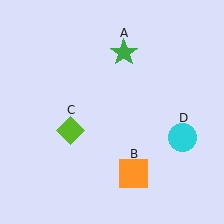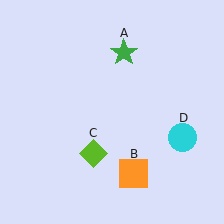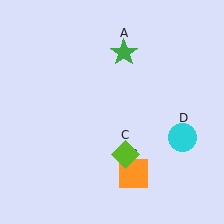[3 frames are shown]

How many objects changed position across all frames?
1 object changed position: lime diamond (object C).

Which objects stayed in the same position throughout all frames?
Green star (object A) and orange square (object B) and cyan circle (object D) remained stationary.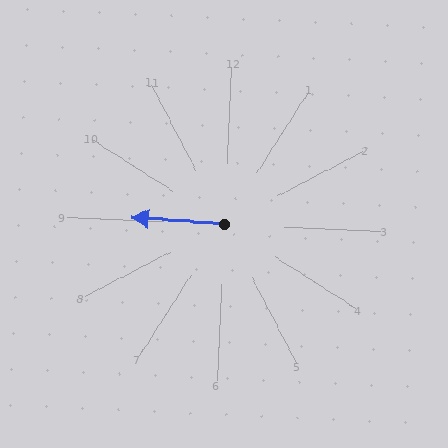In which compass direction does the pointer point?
West.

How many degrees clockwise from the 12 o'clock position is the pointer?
Approximately 272 degrees.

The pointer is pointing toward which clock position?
Roughly 9 o'clock.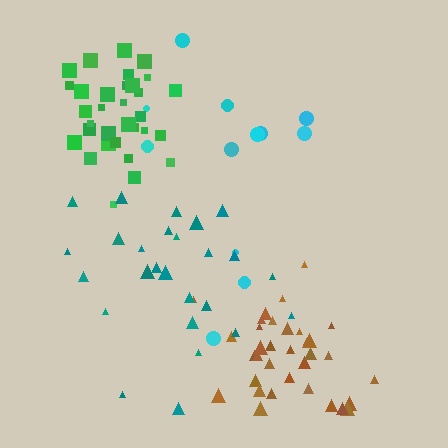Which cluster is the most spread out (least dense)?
Cyan.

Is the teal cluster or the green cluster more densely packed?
Green.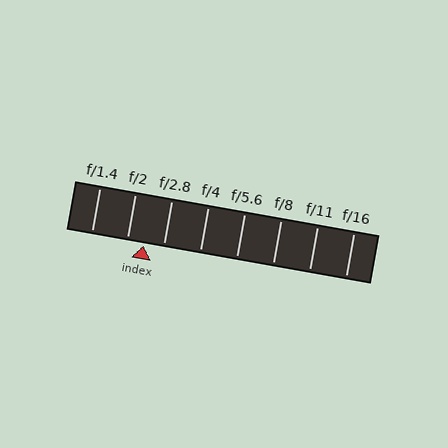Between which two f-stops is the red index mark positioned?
The index mark is between f/2 and f/2.8.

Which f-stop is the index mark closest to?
The index mark is closest to f/2.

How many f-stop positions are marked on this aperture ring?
There are 8 f-stop positions marked.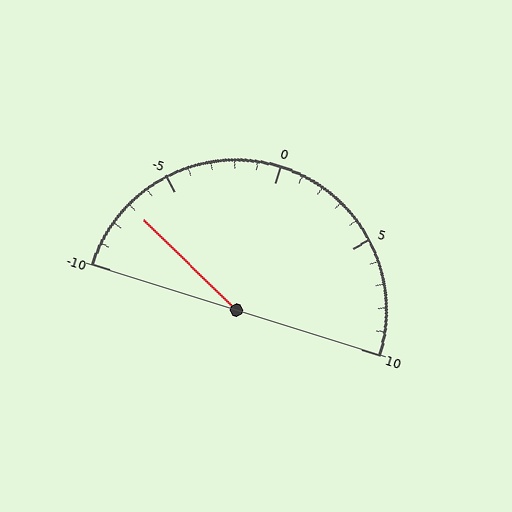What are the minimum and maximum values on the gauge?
The gauge ranges from -10 to 10.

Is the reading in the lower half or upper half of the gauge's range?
The reading is in the lower half of the range (-10 to 10).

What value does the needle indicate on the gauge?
The needle indicates approximately -7.